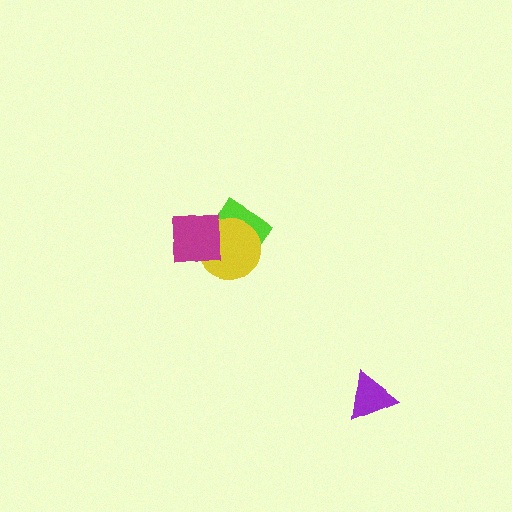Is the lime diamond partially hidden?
Yes, it is partially covered by another shape.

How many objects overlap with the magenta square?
2 objects overlap with the magenta square.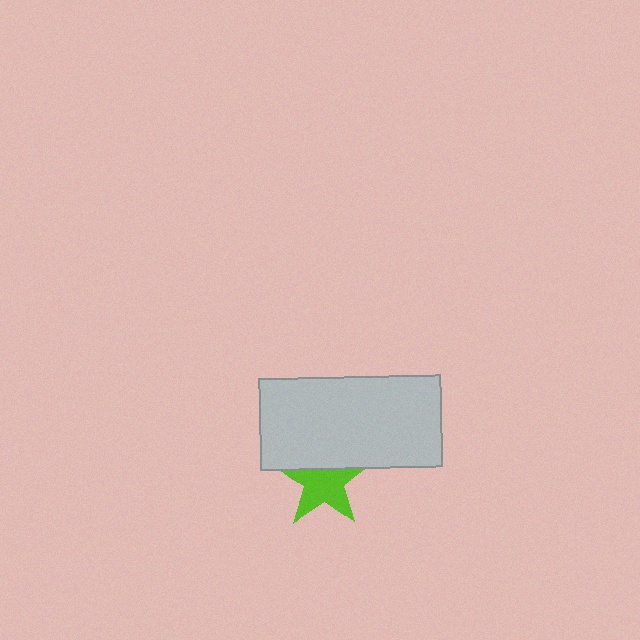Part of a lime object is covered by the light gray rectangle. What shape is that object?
It is a star.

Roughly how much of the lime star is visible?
Most of it is visible (roughly 69%).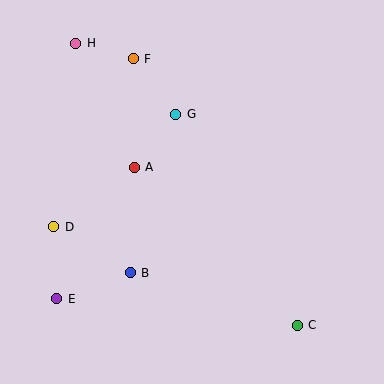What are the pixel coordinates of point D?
Point D is at (54, 227).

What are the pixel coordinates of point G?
Point G is at (176, 114).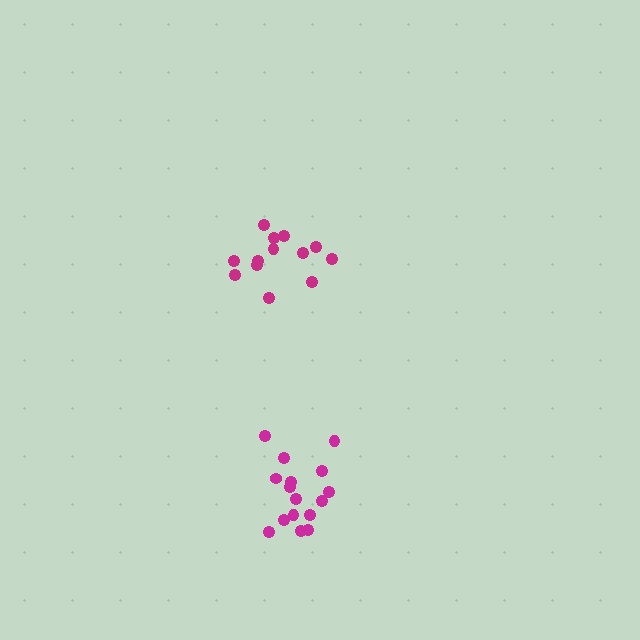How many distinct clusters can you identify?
There are 2 distinct clusters.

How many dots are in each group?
Group 1: 13 dots, Group 2: 17 dots (30 total).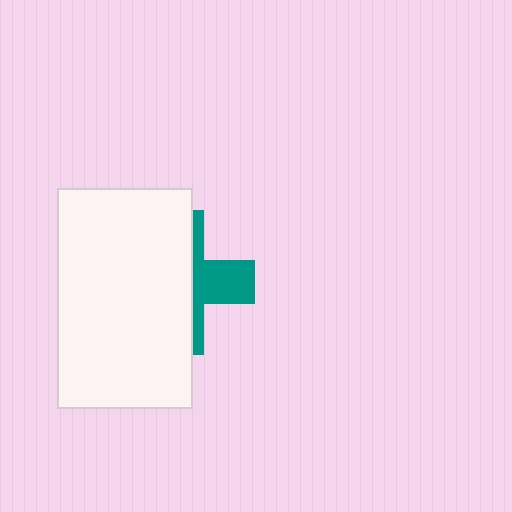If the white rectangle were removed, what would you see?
You would see the complete teal cross.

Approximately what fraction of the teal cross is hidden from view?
Roughly 66% of the teal cross is hidden behind the white rectangle.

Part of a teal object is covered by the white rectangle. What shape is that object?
It is a cross.